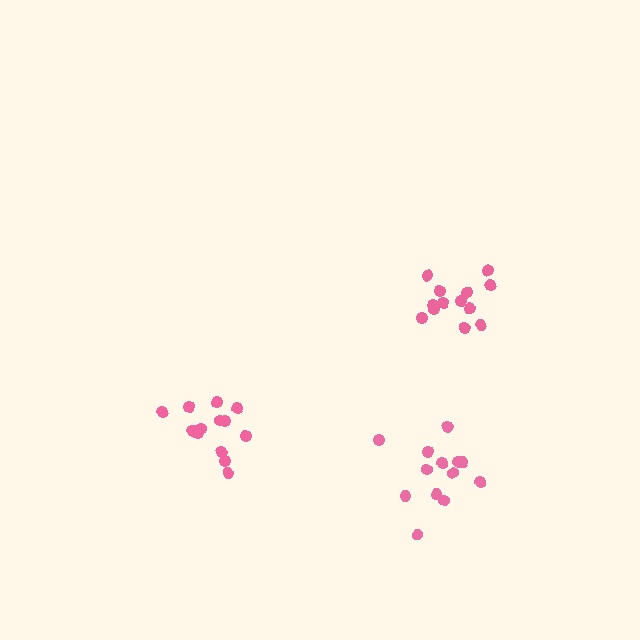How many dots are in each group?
Group 1: 13 dots, Group 2: 13 dots, Group 3: 13 dots (39 total).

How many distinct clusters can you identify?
There are 3 distinct clusters.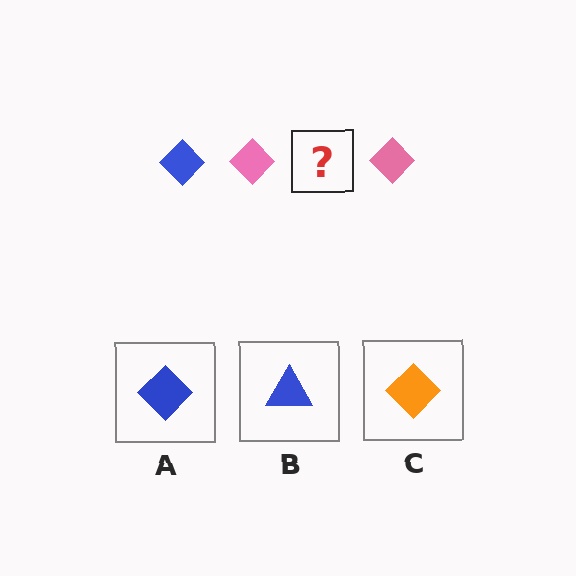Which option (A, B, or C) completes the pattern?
A.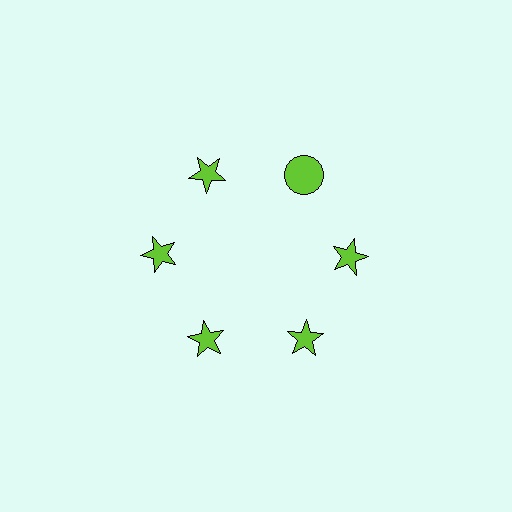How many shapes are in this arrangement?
There are 6 shapes arranged in a ring pattern.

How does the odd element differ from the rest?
It has a different shape: circle instead of star.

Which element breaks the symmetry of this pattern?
The lime circle at roughly the 1 o'clock position breaks the symmetry. All other shapes are lime stars.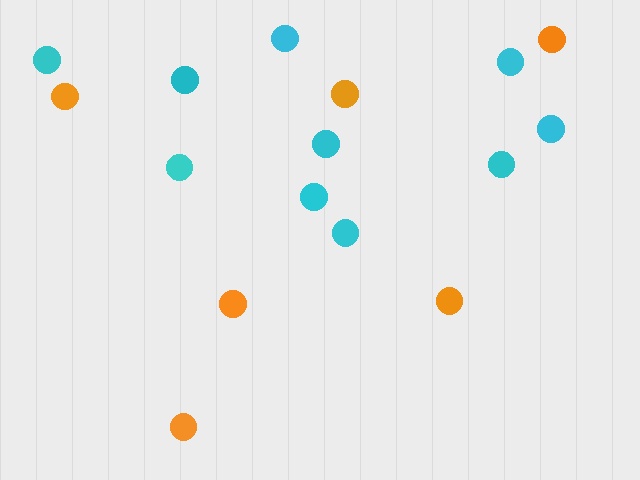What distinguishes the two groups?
There are 2 groups: one group of cyan circles (10) and one group of orange circles (6).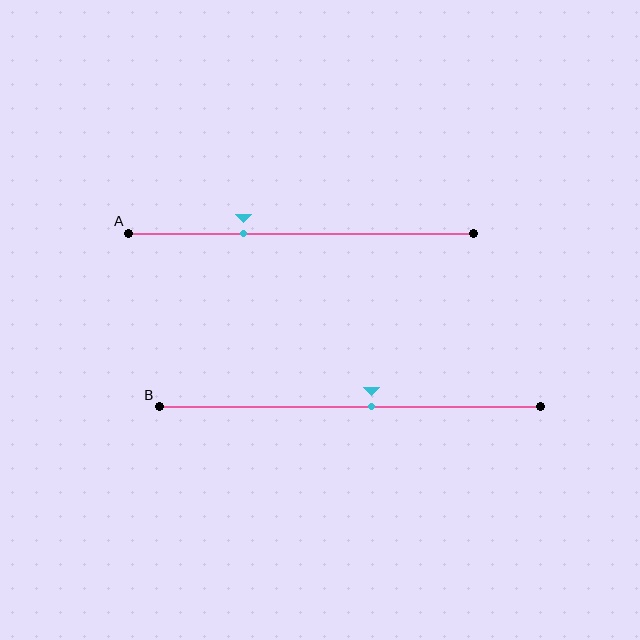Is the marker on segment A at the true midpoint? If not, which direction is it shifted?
No, the marker on segment A is shifted to the left by about 17% of the segment length.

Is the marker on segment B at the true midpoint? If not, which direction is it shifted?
No, the marker on segment B is shifted to the right by about 6% of the segment length.